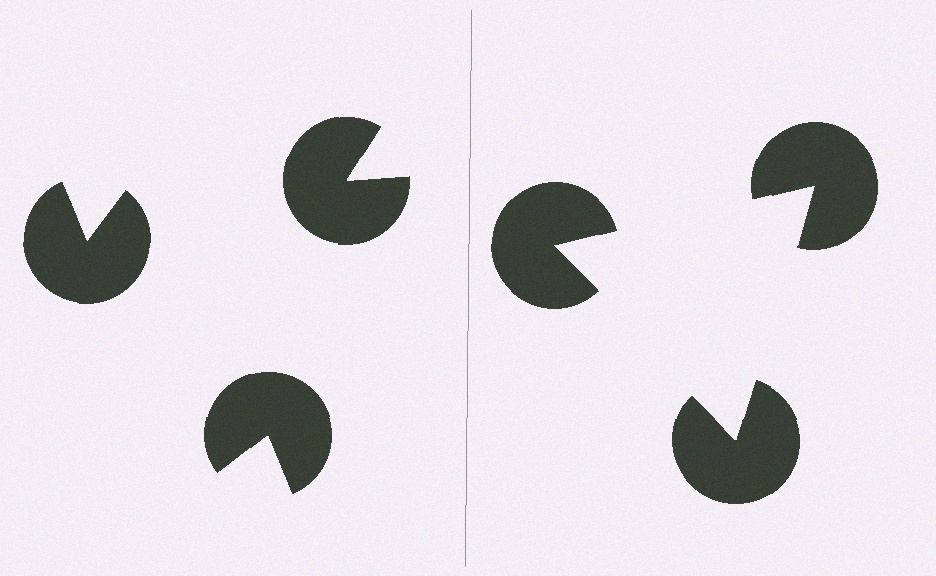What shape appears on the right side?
An illusory triangle.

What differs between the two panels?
The pac-man discs are positioned identically on both sides; only the wedge orientations differ. On the right they align to a triangle; on the left they are misaligned.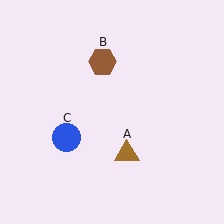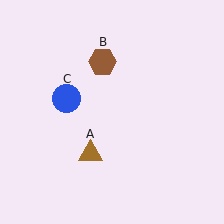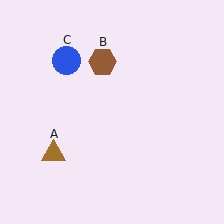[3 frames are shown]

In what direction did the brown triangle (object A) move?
The brown triangle (object A) moved left.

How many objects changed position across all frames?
2 objects changed position: brown triangle (object A), blue circle (object C).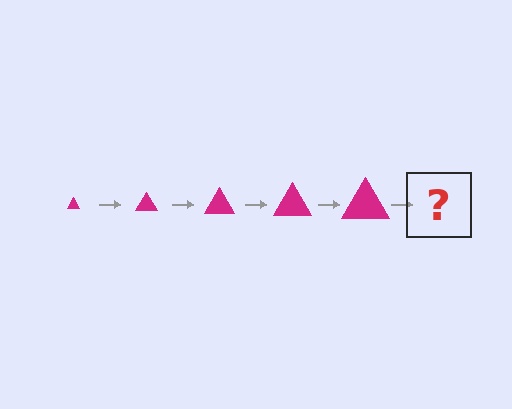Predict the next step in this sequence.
The next step is a magenta triangle, larger than the previous one.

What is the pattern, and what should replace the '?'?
The pattern is that the triangle gets progressively larger each step. The '?' should be a magenta triangle, larger than the previous one.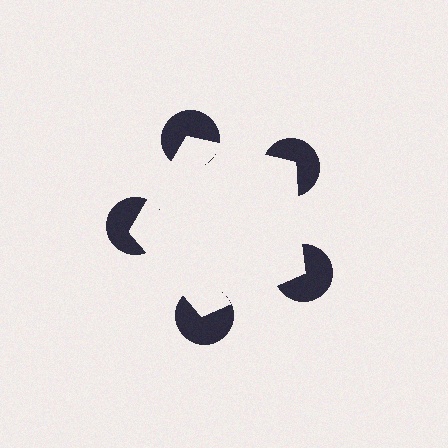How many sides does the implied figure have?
5 sides.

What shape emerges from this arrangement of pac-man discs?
An illusory pentagon — its edges are inferred from the aligned wedge cuts in the pac-man discs, not physically drawn.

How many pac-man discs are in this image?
There are 5 — one at each vertex of the illusory pentagon.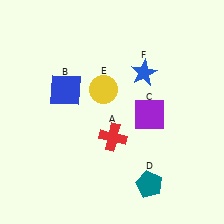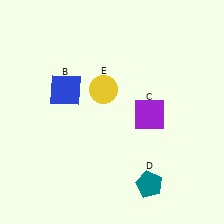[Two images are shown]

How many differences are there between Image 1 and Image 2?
There are 2 differences between the two images.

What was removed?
The red cross (A), the blue star (F) were removed in Image 2.